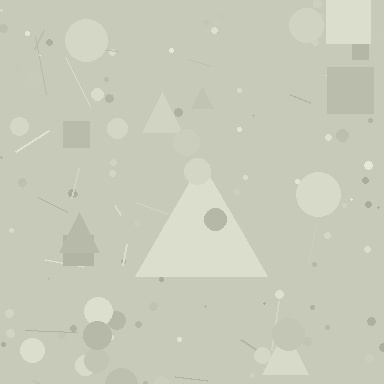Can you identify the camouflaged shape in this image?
The camouflaged shape is a triangle.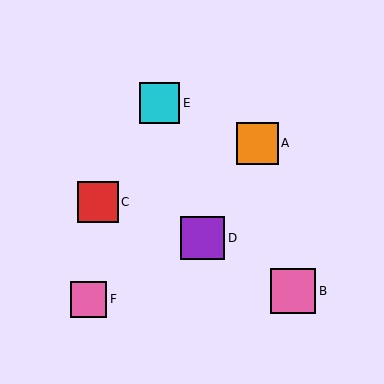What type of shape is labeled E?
Shape E is a cyan square.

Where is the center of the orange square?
The center of the orange square is at (257, 143).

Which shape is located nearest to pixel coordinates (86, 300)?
The pink square (labeled F) at (88, 299) is nearest to that location.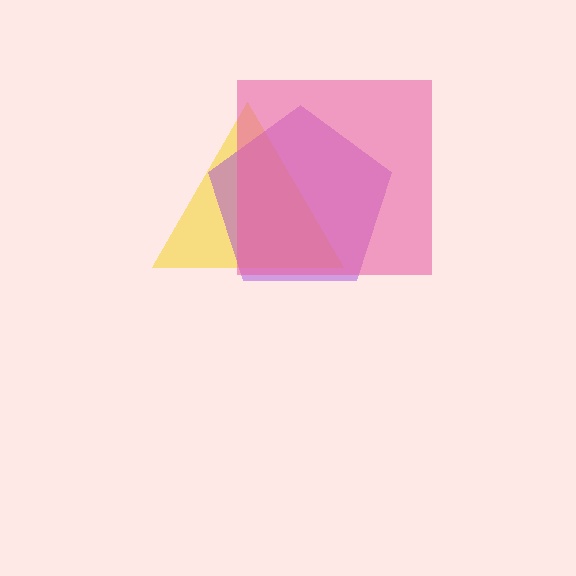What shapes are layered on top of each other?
The layered shapes are: a yellow triangle, a purple pentagon, a pink square.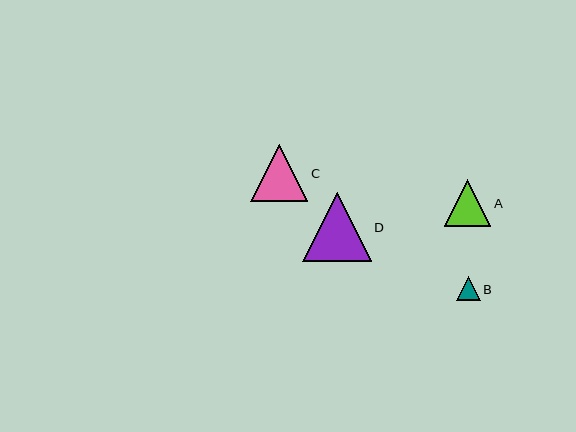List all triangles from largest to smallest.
From largest to smallest: D, C, A, B.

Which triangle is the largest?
Triangle D is the largest with a size of approximately 68 pixels.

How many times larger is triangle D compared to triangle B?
Triangle D is approximately 2.8 times the size of triangle B.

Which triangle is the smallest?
Triangle B is the smallest with a size of approximately 24 pixels.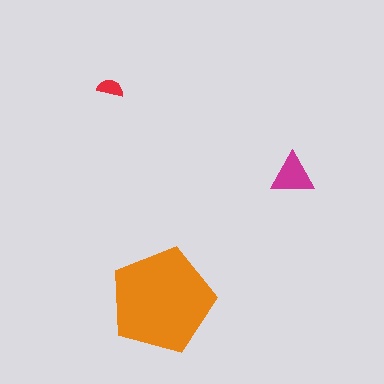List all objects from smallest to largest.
The red semicircle, the magenta triangle, the orange pentagon.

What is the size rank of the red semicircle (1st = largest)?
3rd.